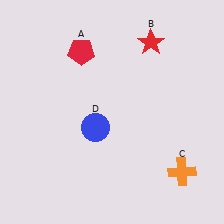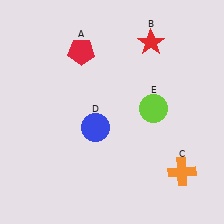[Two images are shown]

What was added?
A lime circle (E) was added in Image 2.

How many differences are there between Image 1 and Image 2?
There is 1 difference between the two images.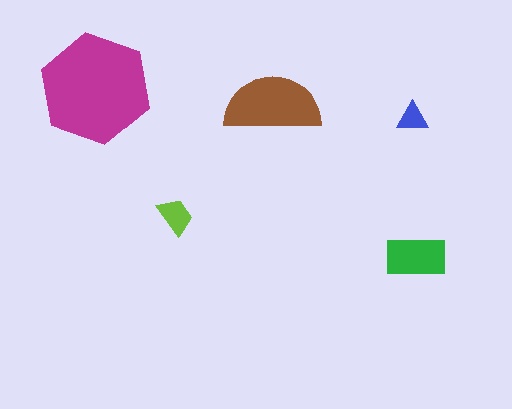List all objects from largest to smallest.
The magenta hexagon, the brown semicircle, the green rectangle, the lime trapezoid, the blue triangle.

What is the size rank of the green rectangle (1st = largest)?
3rd.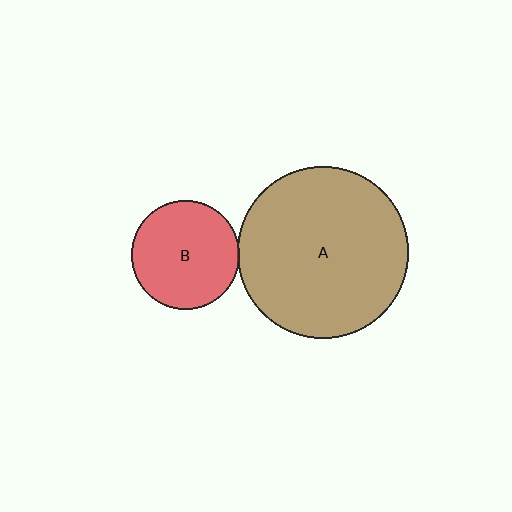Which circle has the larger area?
Circle A (brown).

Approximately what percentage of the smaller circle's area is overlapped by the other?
Approximately 5%.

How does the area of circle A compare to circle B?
Approximately 2.5 times.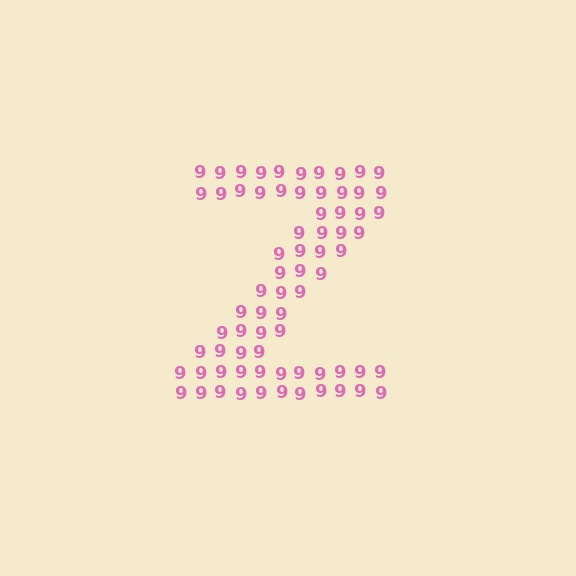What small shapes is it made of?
It is made of small digit 9's.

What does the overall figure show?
The overall figure shows the letter Z.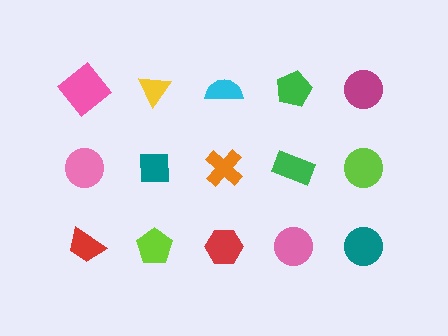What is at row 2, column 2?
A teal square.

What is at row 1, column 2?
A yellow triangle.